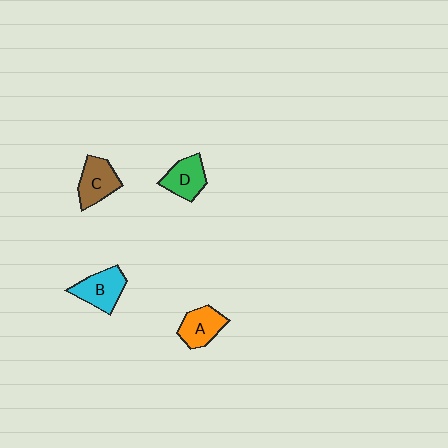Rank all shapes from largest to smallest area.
From largest to smallest: B (cyan), C (brown), A (orange), D (green).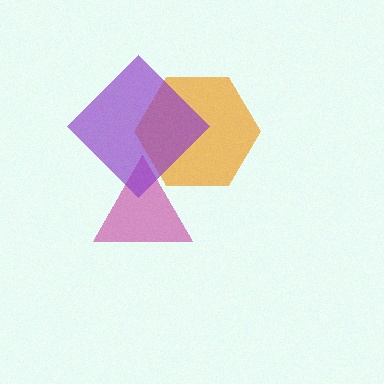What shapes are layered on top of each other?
The layered shapes are: a magenta triangle, an orange hexagon, a purple diamond.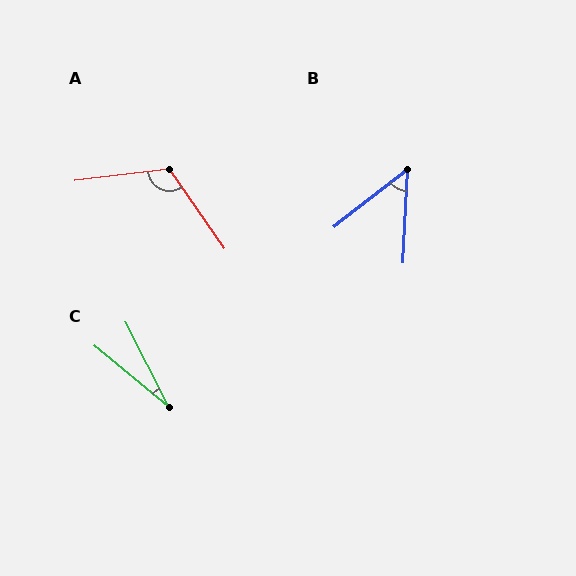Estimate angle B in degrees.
Approximately 49 degrees.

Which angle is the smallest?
C, at approximately 23 degrees.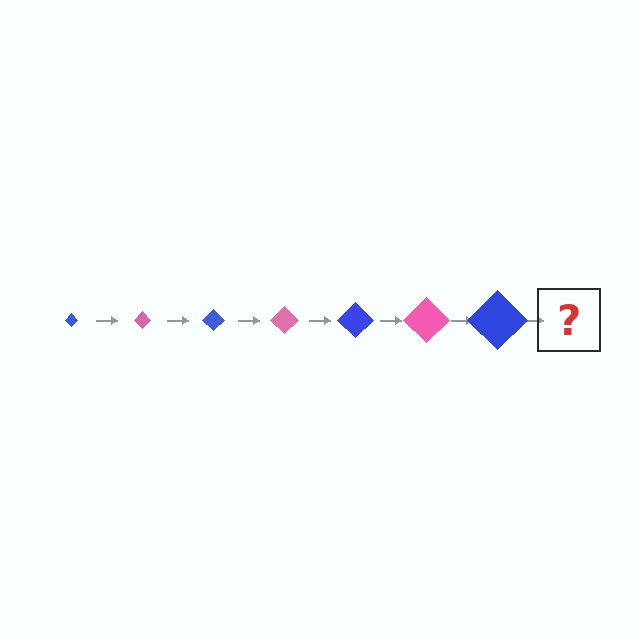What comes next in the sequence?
The next element should be a pink diamond, larger than the previous one.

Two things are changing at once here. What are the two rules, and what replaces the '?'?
The two rules are that the diamond grows larger each step and the color cycles through blue and pink. The '?' should be a pink diamond, larger than the previous one.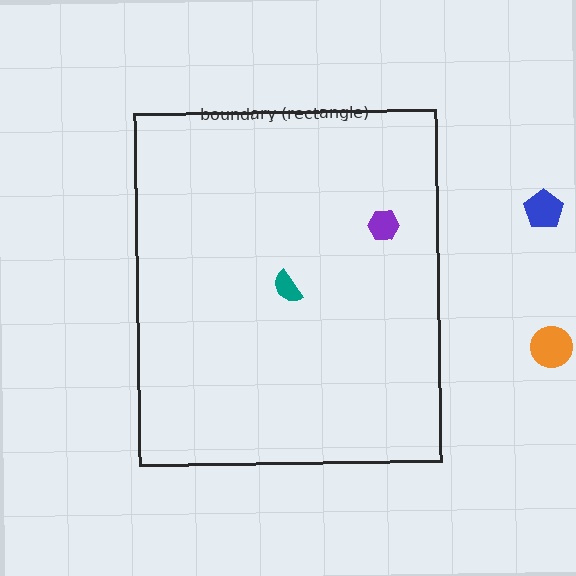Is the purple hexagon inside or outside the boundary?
Inside.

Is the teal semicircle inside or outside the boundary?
Inside.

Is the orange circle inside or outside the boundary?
Outside.